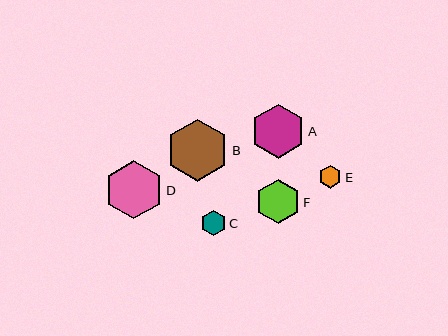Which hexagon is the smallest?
Hexagon E is the smallest with a size of approximately 23 pixels.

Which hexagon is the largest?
Hexagon B is the largest with a size of approximately 62 pixels.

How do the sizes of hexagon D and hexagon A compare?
Hexagon D and hexagon A are approximately the same size.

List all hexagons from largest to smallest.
From largest to smallest: B, D, A, F, C, E.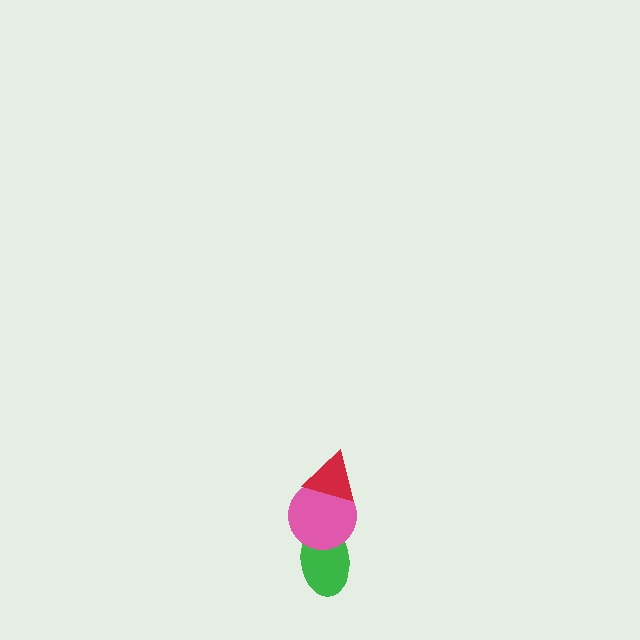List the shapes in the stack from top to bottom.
From top to bottom: the red triangle, the pink circle, the green ellipse.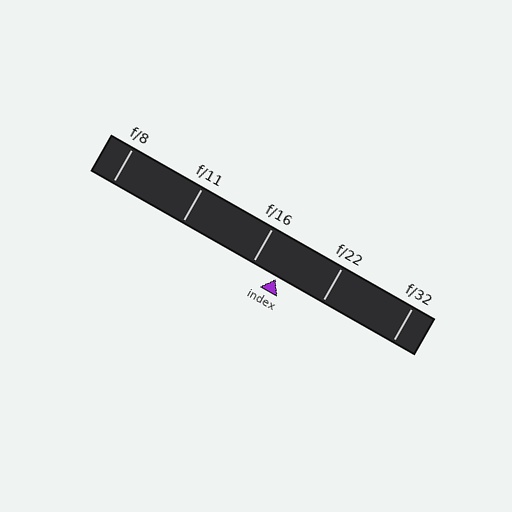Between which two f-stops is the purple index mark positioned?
The index mark is between f/16 and f/22.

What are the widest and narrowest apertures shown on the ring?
The widest aperture shown is f/8 and the narrowest is f/32.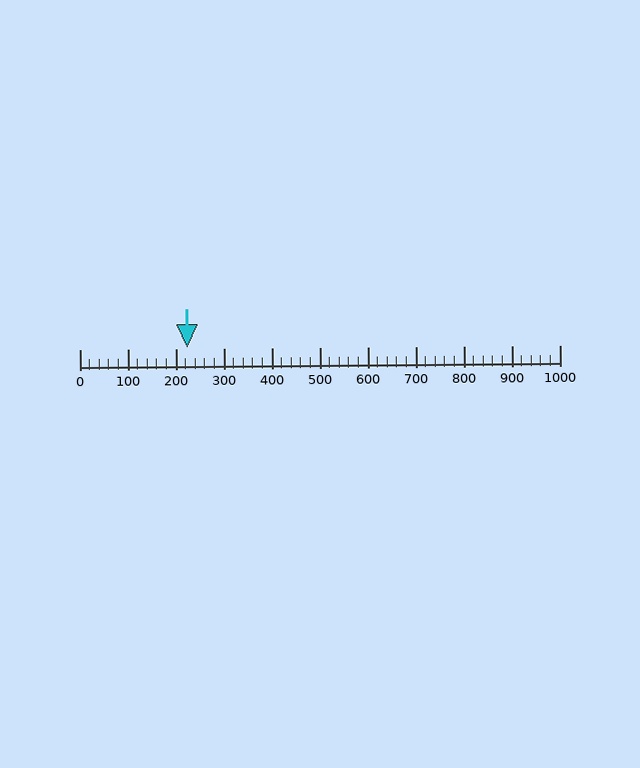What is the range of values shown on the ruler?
The ruler shows values from 0 to 1000.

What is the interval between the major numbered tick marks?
The major tick marks are spaced 100 units apart.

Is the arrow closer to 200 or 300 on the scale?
The arrow is closer to 200.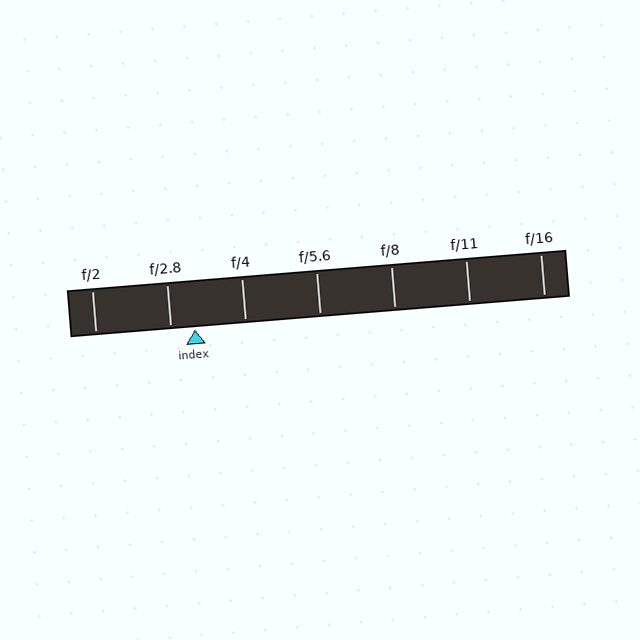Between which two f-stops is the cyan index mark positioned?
The index mark is between f/2.8 and f/4.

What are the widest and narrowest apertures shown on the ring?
The widest aperture shown is f/2 and the narrowest is f/16.